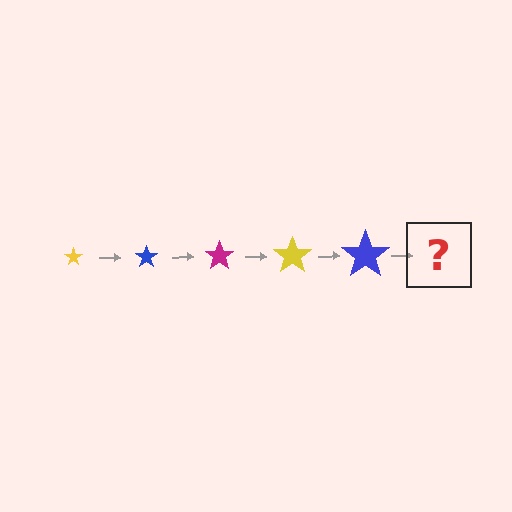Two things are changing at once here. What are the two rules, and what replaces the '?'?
The two rules are that the star grows larger each step and the color cycles through yellow, blue, and magenta. The '?' should be a magenta star, larger than the previous one.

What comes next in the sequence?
The next element should be a magenta star, larger than the previous one.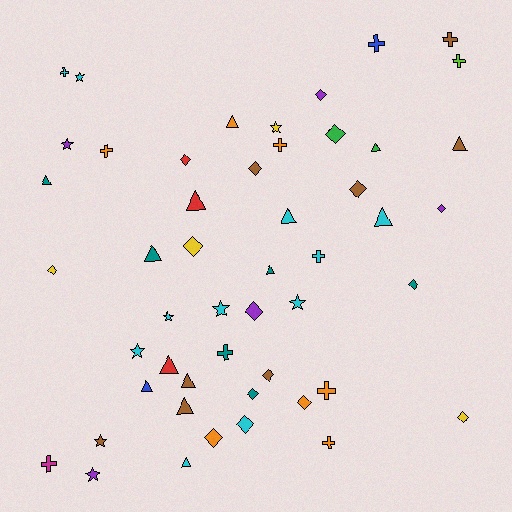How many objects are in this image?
There are 50 objects.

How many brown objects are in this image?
There are 8 brown objects.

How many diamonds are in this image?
There are 16 diamonds.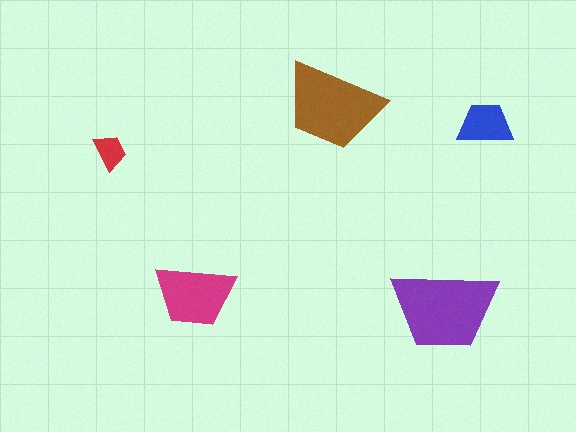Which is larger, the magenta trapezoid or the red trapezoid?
The magenta one.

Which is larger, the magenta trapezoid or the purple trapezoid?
The purple one.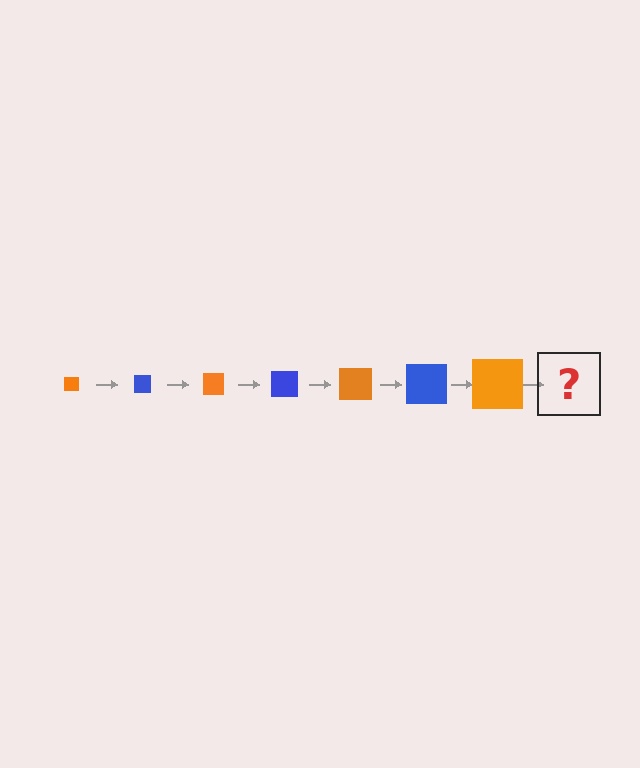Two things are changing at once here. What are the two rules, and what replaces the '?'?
The two rules are that the square grows larger each step and the color cycles through orange and blue. The '?' should be a blue square, larger than the previous one.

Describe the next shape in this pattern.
It should be a blue square, larger than the previous one.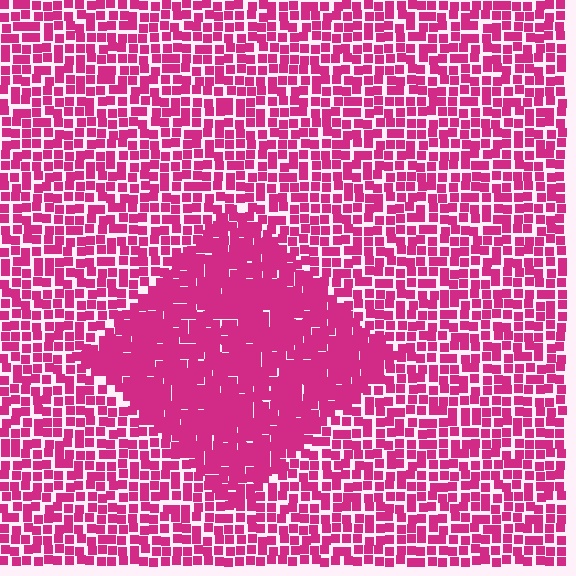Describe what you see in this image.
The image contains small magenta elements arranged at two different densities. A diamond-shaped region is visible where the elements are more densely packed than the surrounding area.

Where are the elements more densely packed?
The elements are more densely packed inside the diamond boundary.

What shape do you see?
I see a diamond.